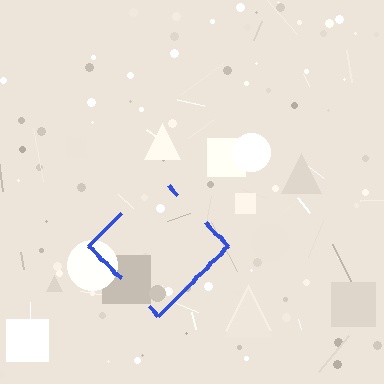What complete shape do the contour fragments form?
The contour fragments form a diamond.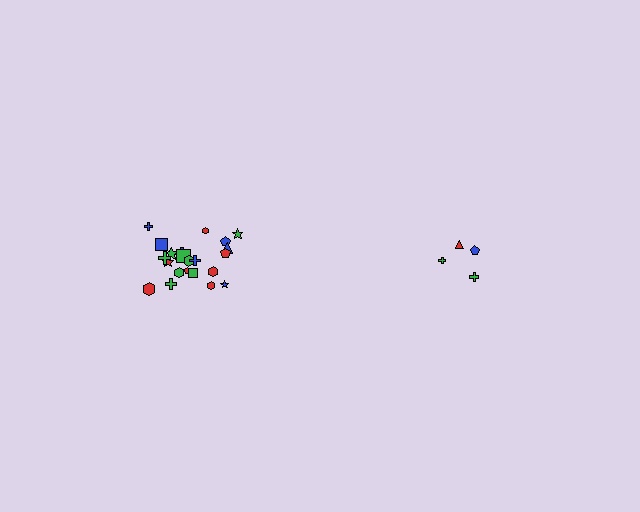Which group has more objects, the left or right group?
The left group.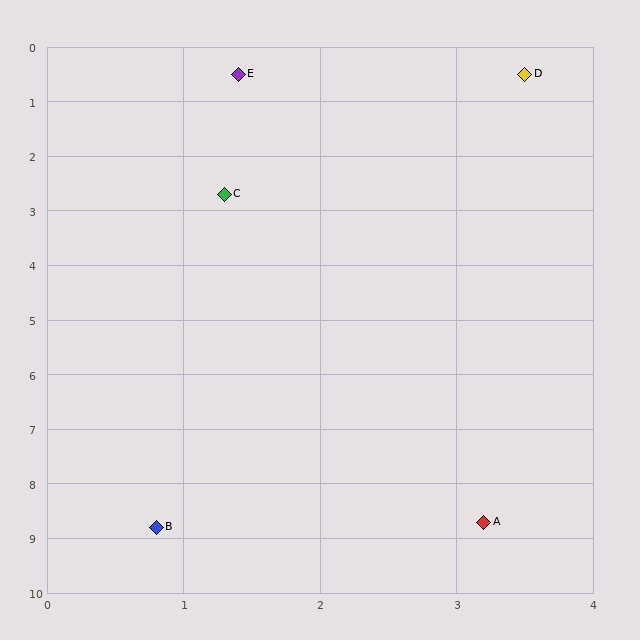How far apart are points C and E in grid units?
Points C and E are about 2.2 grid units apart.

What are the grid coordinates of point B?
Point B is at approximately (0.8, 8.8).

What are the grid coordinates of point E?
Point E is at approximately (1.4, 0.5).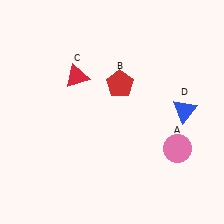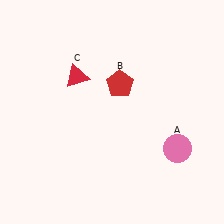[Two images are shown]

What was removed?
The blue triangle (D) was removed in Image 2.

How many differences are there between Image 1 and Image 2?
There is 1 difference between the two images.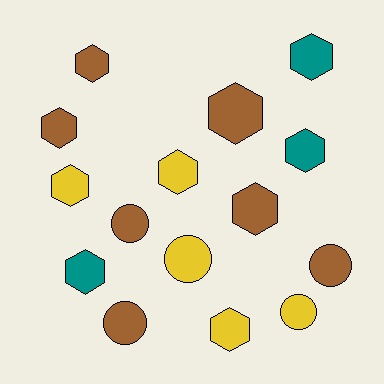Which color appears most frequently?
Brown, with 7 objects.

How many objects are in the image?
There are 15 objects.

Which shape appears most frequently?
Hexagon, with 10 objects.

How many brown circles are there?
There are 3 brown circles.